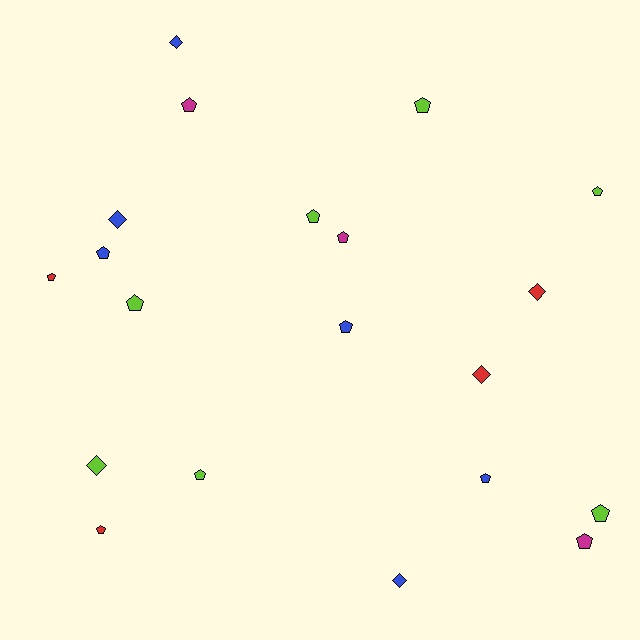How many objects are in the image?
There are 20 objects.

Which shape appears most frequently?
Pentagon, with 14 objects.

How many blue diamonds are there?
There are 3 blue diamonds.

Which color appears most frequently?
Lime, with 7 objects.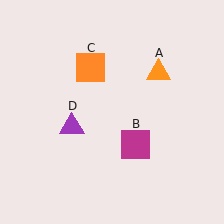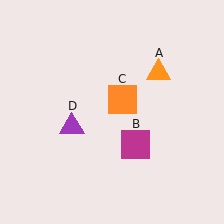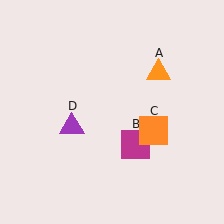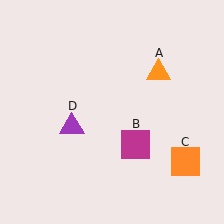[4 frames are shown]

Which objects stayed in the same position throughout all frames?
Orange triangle (object A) and magenta square (object B) and purple triangle (object D) remained stationary.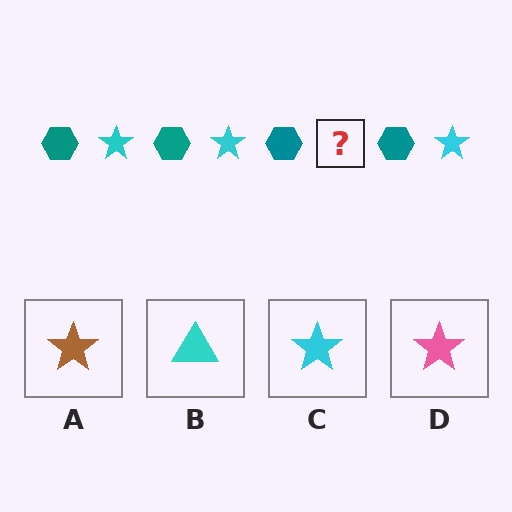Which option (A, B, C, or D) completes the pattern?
C.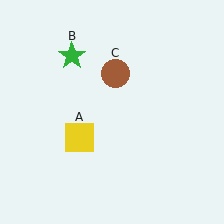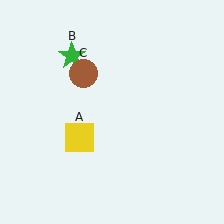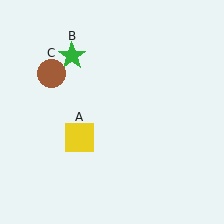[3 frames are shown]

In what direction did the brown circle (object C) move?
The brown circle (object C) moved left.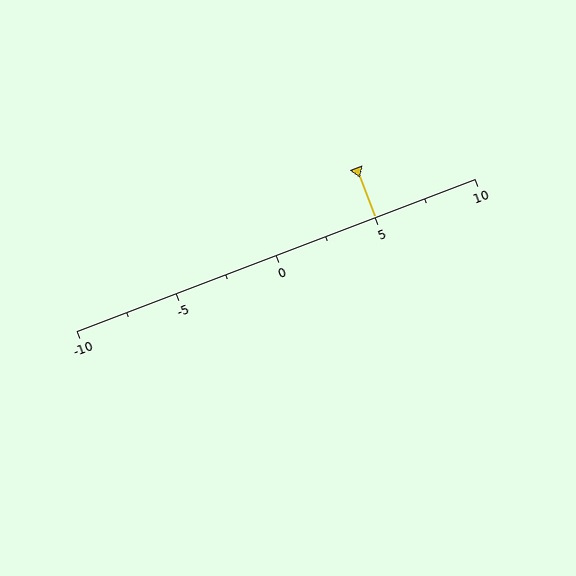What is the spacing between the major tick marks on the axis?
The major ticks are spaced 5 apart.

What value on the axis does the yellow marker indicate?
The marker indicates approximately 5.